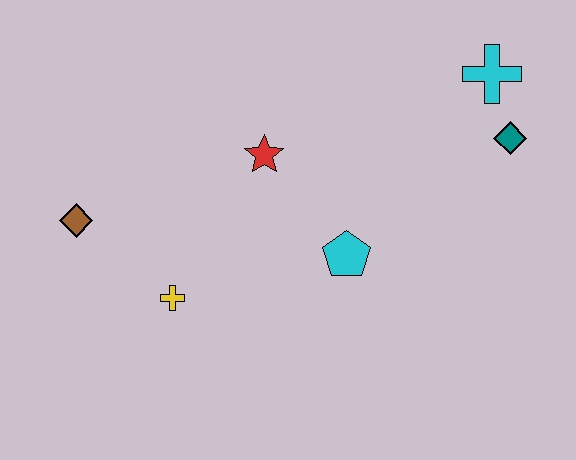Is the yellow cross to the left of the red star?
Yes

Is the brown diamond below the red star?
Yes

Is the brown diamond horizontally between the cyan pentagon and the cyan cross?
No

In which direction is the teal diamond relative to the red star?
The teal diamond is to the right of the red star.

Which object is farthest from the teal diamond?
The brown diamond is farthest from the teal diamond.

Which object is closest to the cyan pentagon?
The red star is closest to the cyan pentagon.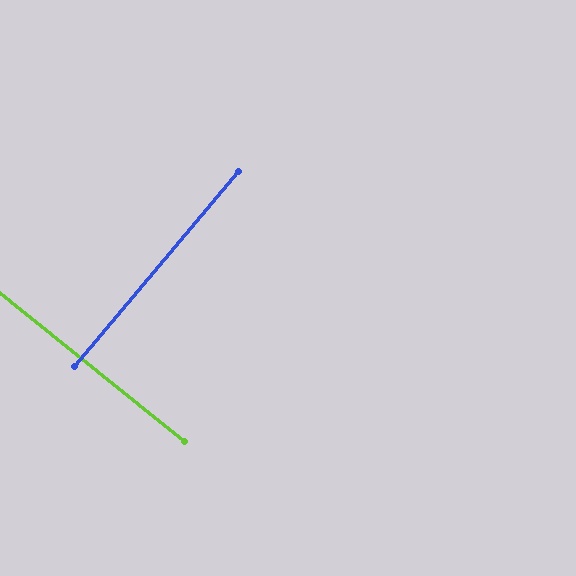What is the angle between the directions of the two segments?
Approximately 89 degrees.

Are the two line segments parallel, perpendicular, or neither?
Perpendicular — they meet at approximately 89°.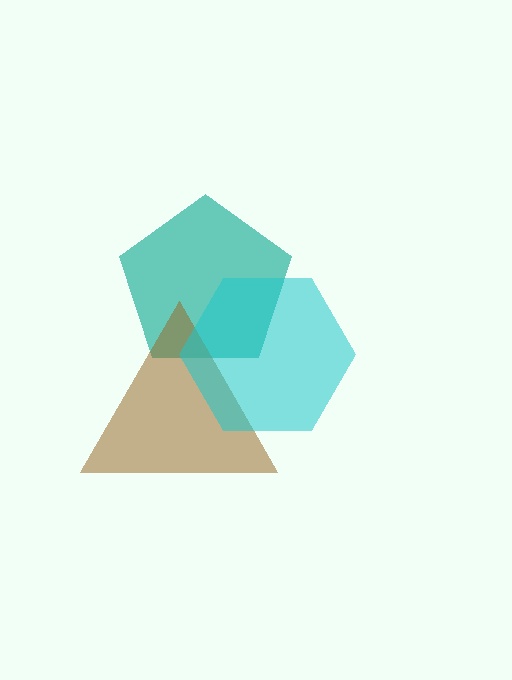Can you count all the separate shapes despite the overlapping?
Yes, there are 3 separate shapes.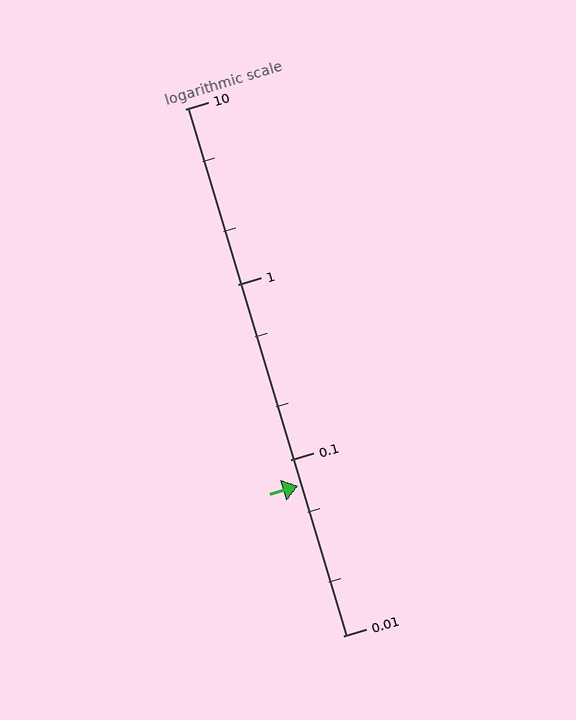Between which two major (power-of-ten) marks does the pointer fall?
The pointer is between 0.01 and 0.1.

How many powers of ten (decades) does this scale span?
The scale spans 3 decades, from 0.01 to 10.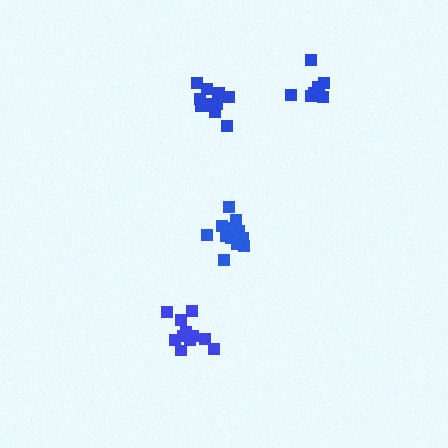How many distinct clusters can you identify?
There are 4 distinct clusters.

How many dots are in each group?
Group 1: 8 dots, Group 2: 12 dots, Group 3: 12 dots, Group 4: 12 dots (44 total).